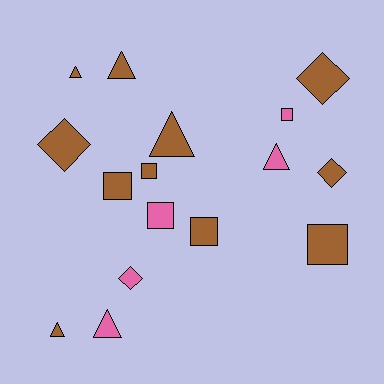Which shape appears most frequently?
Triangle, with 6 objects.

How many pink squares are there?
There are 2 pink squares.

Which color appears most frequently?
Brown, with 11 objects.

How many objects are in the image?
There are 16 objects.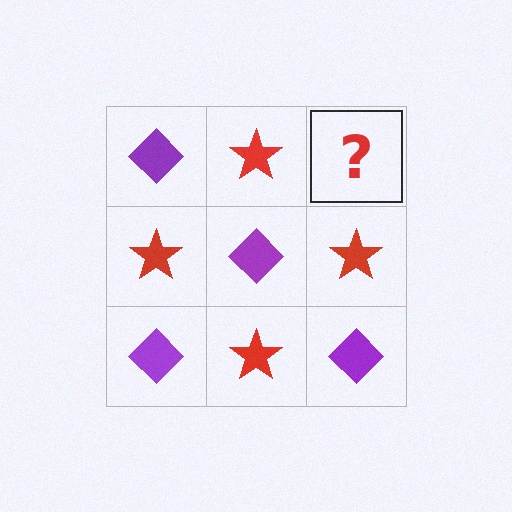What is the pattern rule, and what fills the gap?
The rule is that it alternates purple diamond and red star in a checkerboard pattern. The gap should be filled with a purple diamond.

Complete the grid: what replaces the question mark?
The question mark should be replaced with a purple diamond.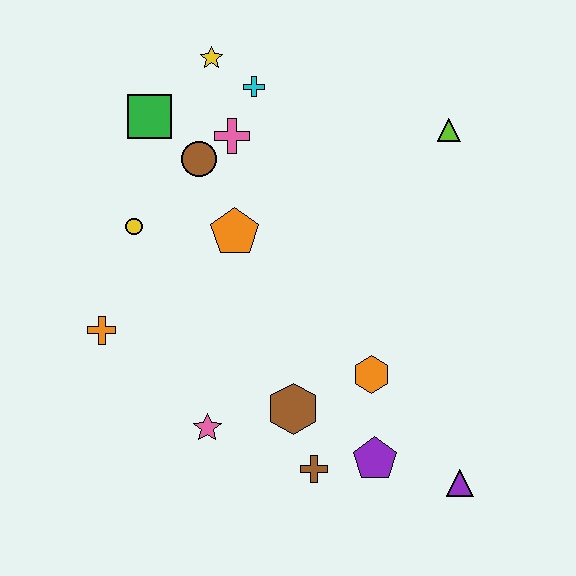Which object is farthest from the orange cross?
The lime triangle is farthest from the orange cross.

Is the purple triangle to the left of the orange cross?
No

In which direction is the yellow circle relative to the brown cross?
The yellow circle is above the brown cross.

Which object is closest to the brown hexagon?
The brown cross is closest to the brown hexagon.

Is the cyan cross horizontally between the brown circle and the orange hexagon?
Yes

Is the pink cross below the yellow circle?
No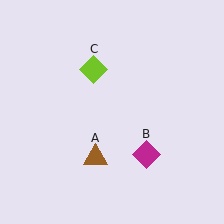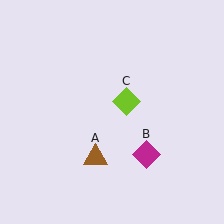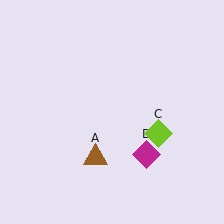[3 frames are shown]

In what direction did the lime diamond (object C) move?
The lime diamond (object C) moved down and to the right.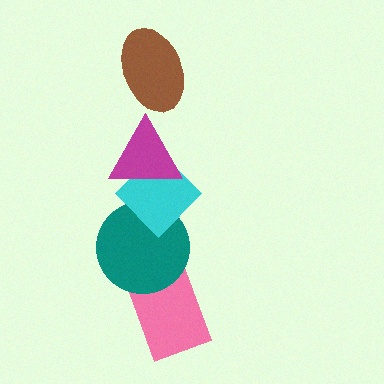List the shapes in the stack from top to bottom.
From top to bottom: the brown ellipse, the magenta triangle, the cyan diamond, the teal circle, the pink rectangle.